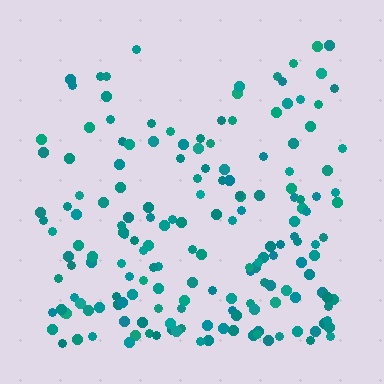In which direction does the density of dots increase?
From top to bottom, with the bottom side densest.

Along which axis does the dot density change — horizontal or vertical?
Vertical.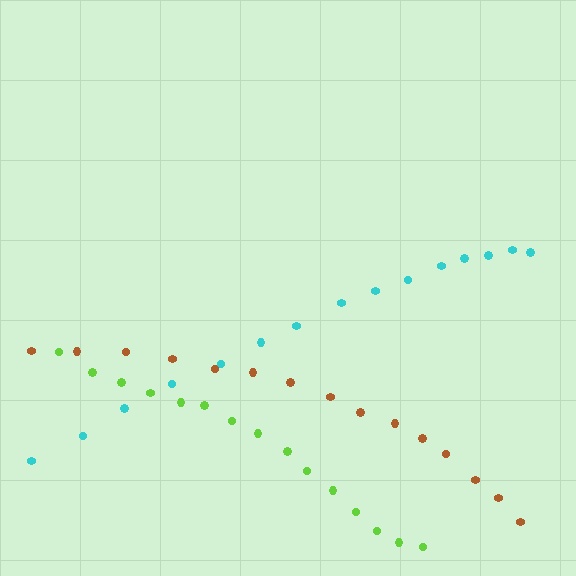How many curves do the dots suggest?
There are 3 distinct paths.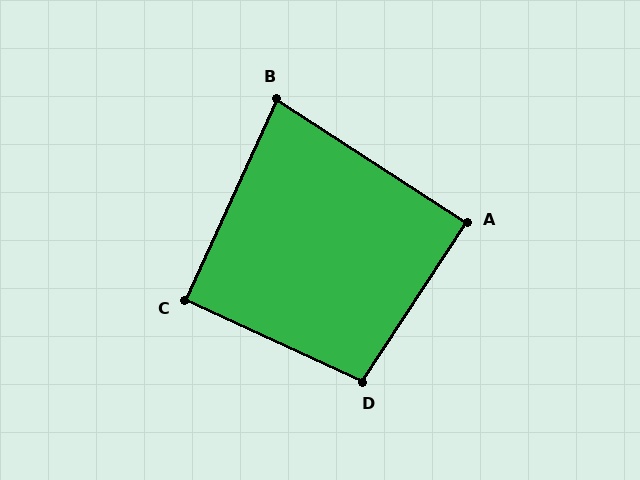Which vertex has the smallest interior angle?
B, at approximately 81 degrees.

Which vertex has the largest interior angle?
D, at approximately 99 degrees.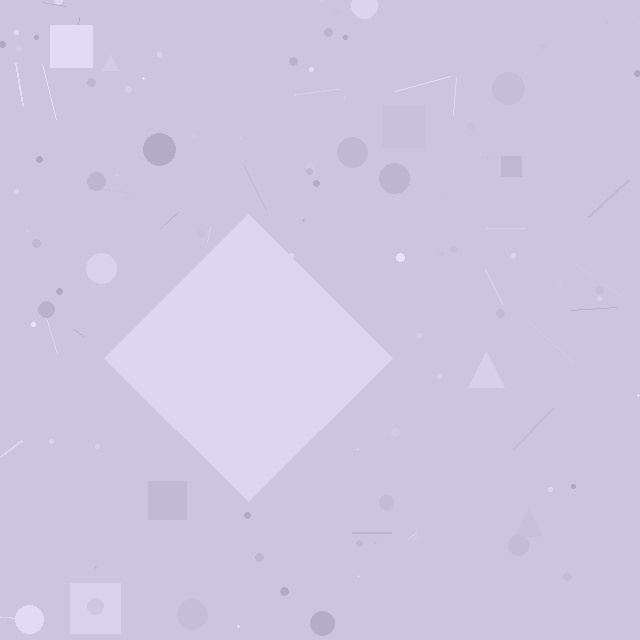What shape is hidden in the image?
A diamond is hidden in the image.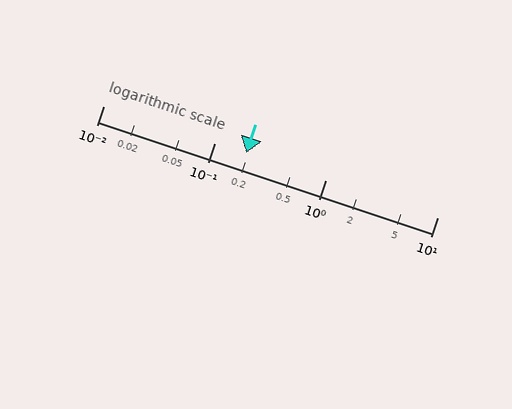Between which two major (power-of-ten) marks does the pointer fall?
The pointer is between 0.1 and 1.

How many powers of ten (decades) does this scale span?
The scale spans 3 decades, from 0.01 to 10.